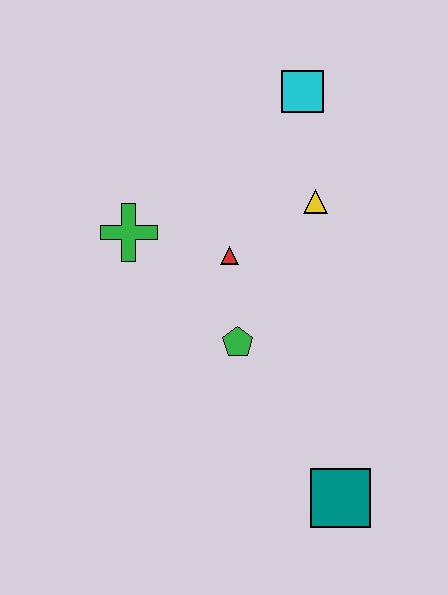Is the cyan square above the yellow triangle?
Yes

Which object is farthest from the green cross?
The teal square is farthest from the green cross.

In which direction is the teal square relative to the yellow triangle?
The teal square is below the yellow triangle.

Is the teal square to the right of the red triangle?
Yes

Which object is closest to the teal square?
The green pentagon is closest to the teal square.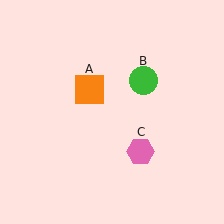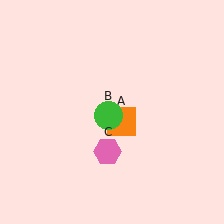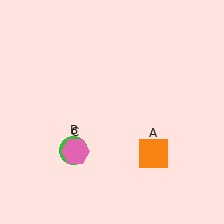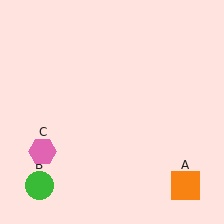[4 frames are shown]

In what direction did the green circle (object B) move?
The green circle (object B) moved down and to the left.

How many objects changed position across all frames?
3 objects changed position: orange square (object A), green circle (object B), pink hexagon (object C).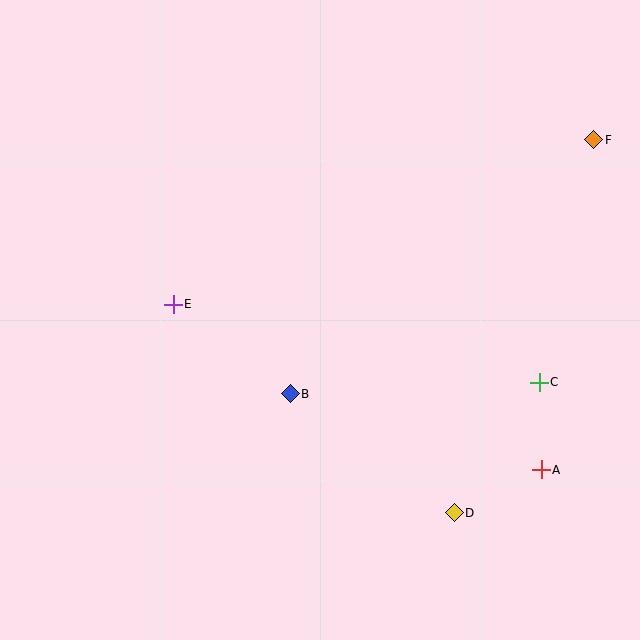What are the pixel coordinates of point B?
Point B is at (290, 394).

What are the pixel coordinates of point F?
Point F is at (594, 140).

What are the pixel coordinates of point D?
Point D is at (454, 513).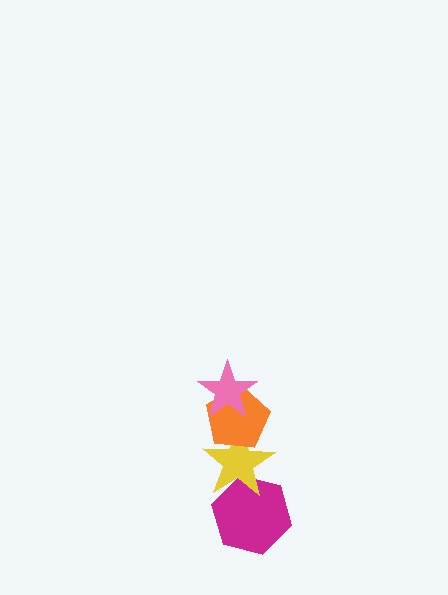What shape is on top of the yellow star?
The orange pentagon is on top of the yellow star.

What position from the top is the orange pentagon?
The orange pentagon is 2nd from the top.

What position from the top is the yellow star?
The yellow star is 3rd from the top.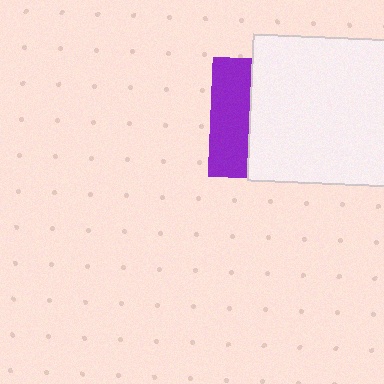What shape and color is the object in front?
The object in front is a white square.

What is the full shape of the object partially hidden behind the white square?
The partially hidden object is a purple square.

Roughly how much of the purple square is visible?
A small part of it is visible (roughly 32%).